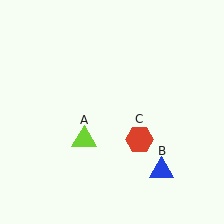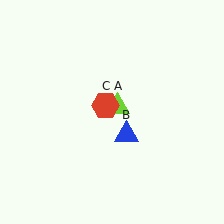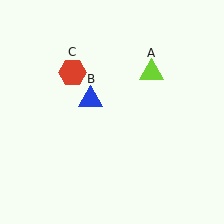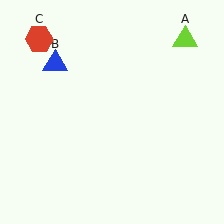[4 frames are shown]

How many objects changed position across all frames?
3 objects changed position: lime triangle (object A), blue triangle (object B), red hexagon (object C).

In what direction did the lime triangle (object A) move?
The lime triangle (object A) moved up and to the right.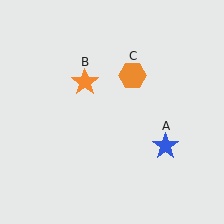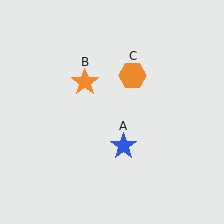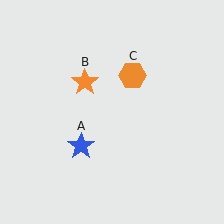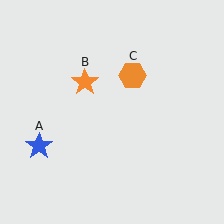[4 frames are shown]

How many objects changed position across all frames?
1 object changed position: blue star (object A).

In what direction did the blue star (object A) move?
The blue star (object A) moved left.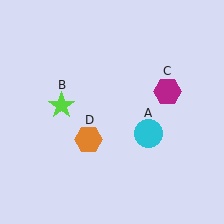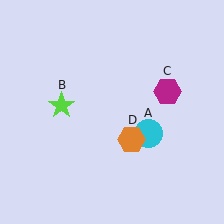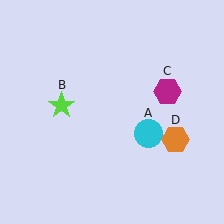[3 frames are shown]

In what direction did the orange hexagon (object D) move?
The orange hexagon (object D) moved right.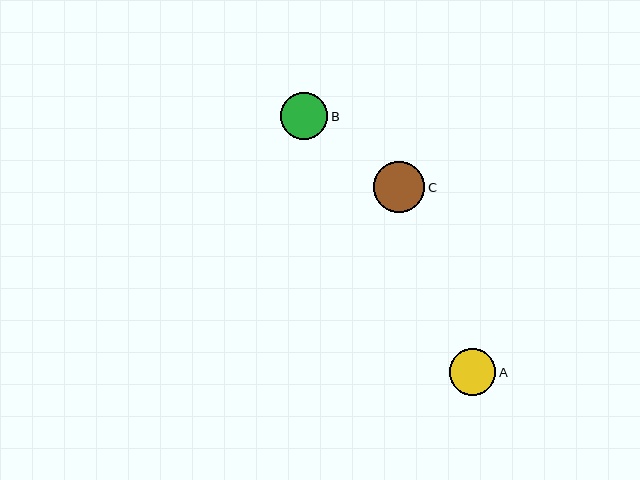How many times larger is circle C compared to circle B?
Circle C is approximately 1.1 times the size of circle B.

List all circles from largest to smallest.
From largest to smallest: C, B, A.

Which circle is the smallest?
Circle A is the smallest with a size of approximately 47 pixels.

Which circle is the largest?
Circle C is the largest with a size of approximately 52 pixels.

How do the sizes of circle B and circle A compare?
Circle B and circle A are approximately the same size.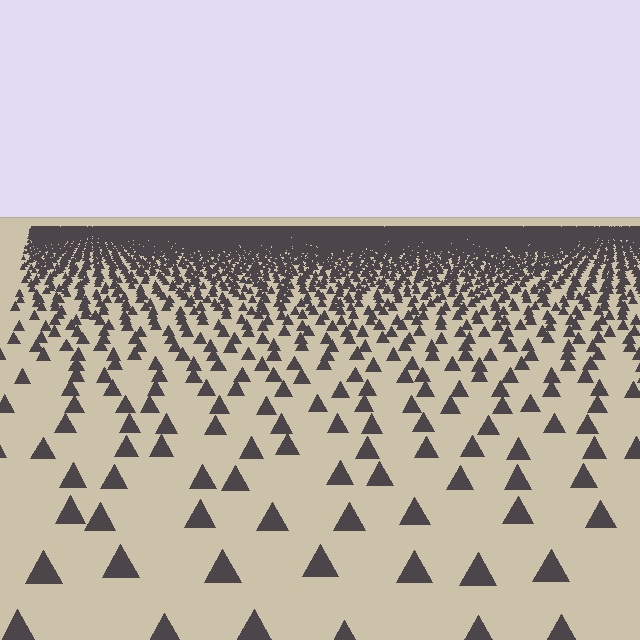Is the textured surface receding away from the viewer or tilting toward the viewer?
The surface is receding away from the viewer. Texture elements get smaller and denser toward the top.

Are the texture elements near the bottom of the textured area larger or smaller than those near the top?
Larger. Near the bottom, elements are closer to the viewer and appear at a bigger on-screen size.